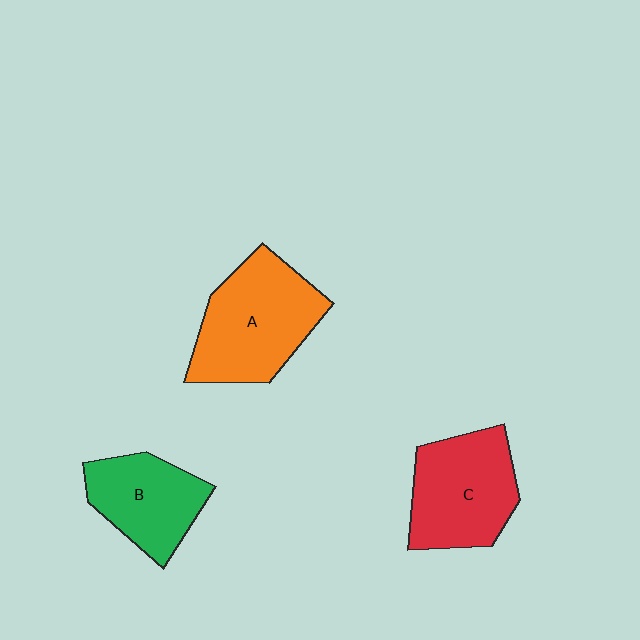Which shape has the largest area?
Shape A (orange).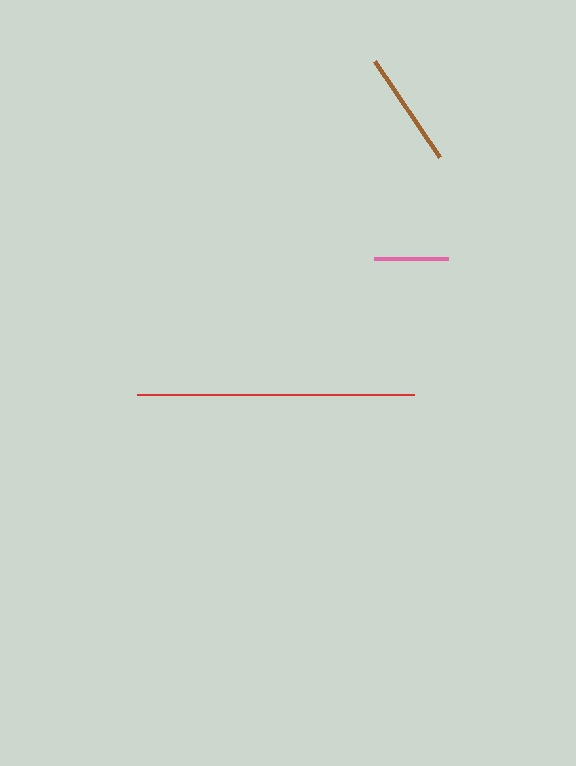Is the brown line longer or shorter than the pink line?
The brown line is longer than the pink line.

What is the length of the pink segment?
The pink segment is approximately 74 pixels long.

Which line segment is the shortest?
The pink line is the shortest at approximately 74 pixels.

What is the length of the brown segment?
The brown segment is approximately 116 pixels long.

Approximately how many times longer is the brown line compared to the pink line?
The brown line is approximately 1.6 times the length of the pink line.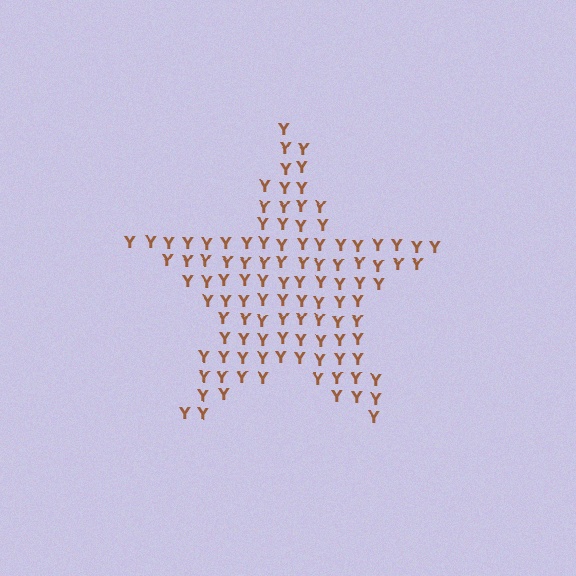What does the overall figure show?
The overall figure shows a star.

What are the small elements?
The small elements are letter Y's.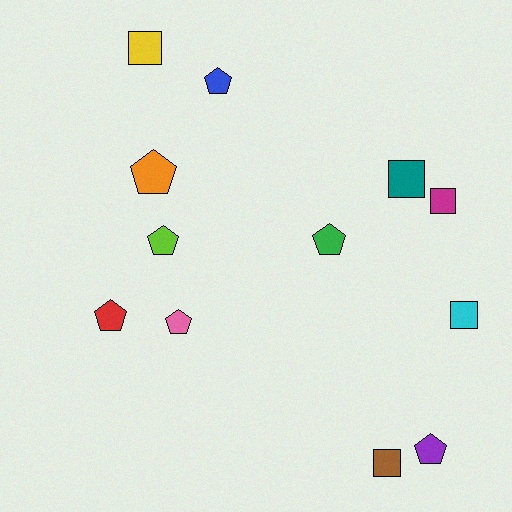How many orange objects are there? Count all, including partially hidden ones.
There is 1 orange object.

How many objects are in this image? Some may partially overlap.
There are 12 objects.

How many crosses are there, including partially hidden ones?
There are no crosses.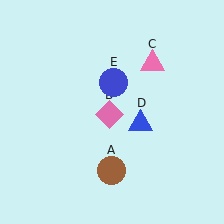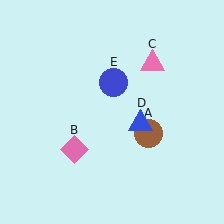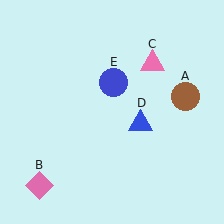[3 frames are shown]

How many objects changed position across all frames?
2 objects changed position: brown circle (object A), pink diamond (object B).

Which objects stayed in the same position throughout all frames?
Pink triangle (object C) and blue triangle (object D) and blue circle (object E) remained stationary.